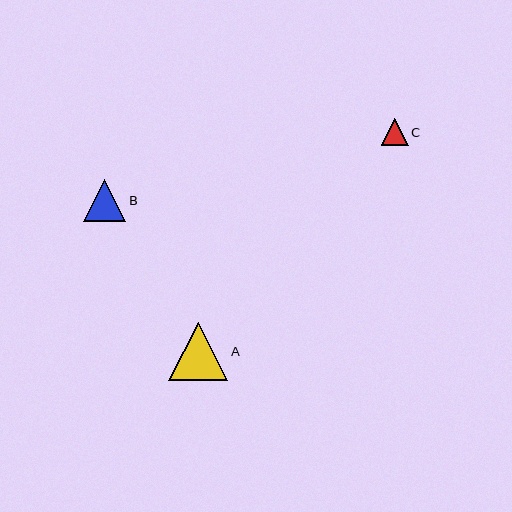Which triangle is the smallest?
Triangle C is the smallest with a size of approximately 27 pixels.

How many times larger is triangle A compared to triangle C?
Triangle A is approximately 2.2 times the size of triangle C.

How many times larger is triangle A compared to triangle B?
Triangle A is approximately 1.4 times the size of triangle B.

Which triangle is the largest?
Triangle A is the largest with a size of approximately 59 pixels.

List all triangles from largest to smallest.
From largest to smallest: A, B, C.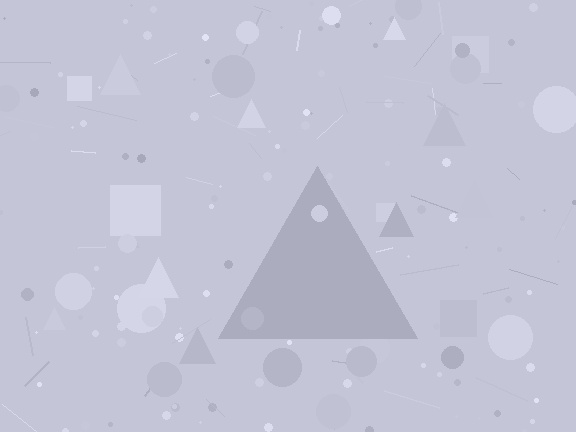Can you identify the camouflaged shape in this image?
The camouflaged shape is a triangle.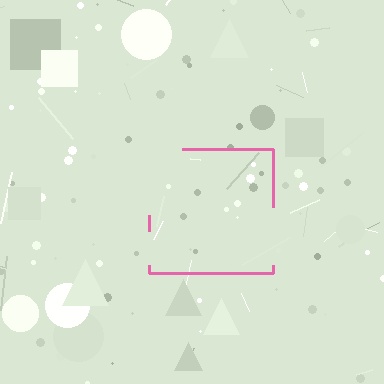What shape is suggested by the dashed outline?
The dashed outline suggests a square.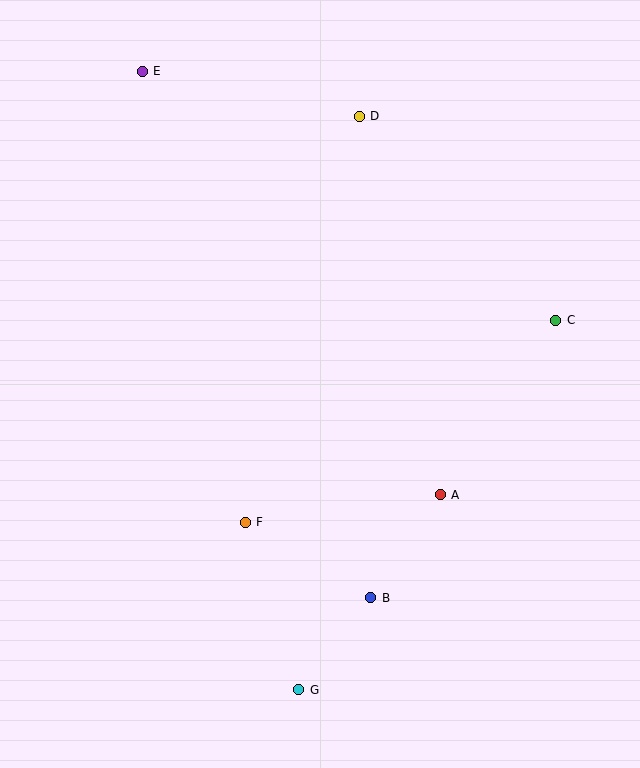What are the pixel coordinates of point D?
Point D is at (359, 116).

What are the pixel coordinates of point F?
Point F is at (245, 522).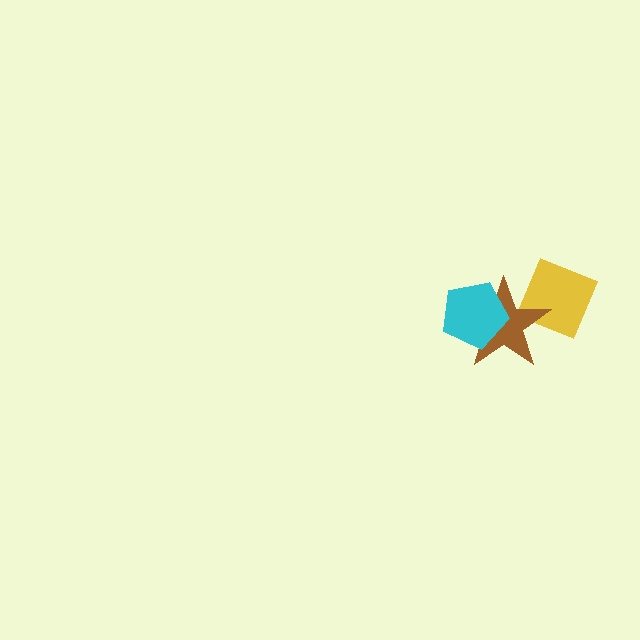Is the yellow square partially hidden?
Yes, it is partially covered by another shape.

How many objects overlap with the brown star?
2 objects overlap with the brown star.